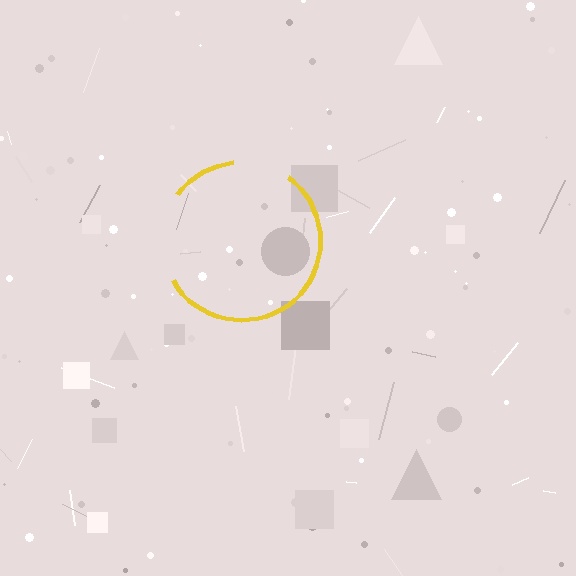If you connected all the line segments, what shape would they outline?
They would outline a circle.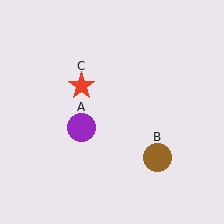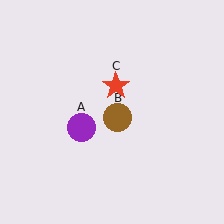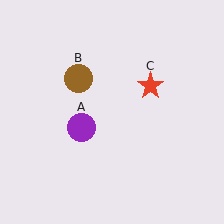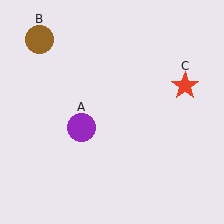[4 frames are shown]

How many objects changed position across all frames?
2 objects changed position: brown circle (object B), red star (object C).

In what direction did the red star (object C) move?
The red star (object C) moved right.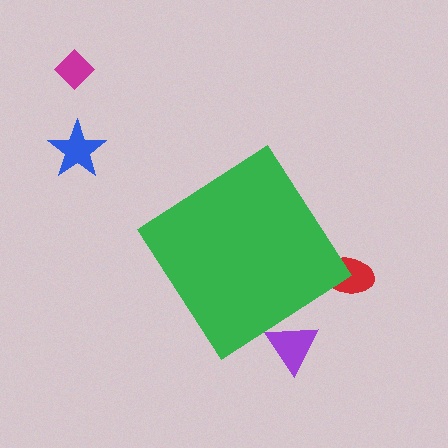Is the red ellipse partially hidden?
Yes, the red ellipse is partially hidden behind the green diamond.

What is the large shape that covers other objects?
A green diamond.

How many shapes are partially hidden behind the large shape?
2 shapes are partially hidden.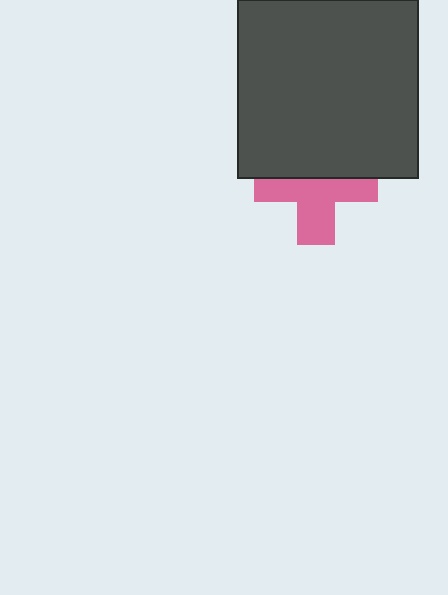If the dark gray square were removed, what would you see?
You would see the complete pink cross.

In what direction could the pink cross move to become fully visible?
The pink cross could move down. That would shift it out from behind the dark gray square entirely.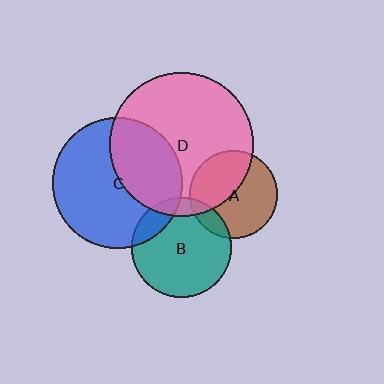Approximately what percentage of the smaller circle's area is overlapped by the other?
Approximately 45%.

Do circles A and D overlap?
Yes.